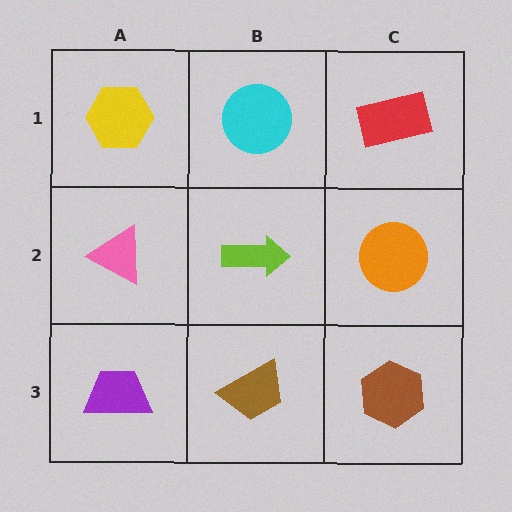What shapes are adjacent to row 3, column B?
A lime arrow (row 2, column B), a purple trapezoid (row 3, column A), a brown hexagon (row 3, column C).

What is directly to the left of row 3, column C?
A brown trapezoid.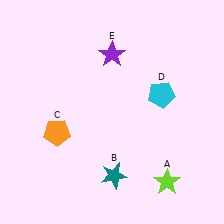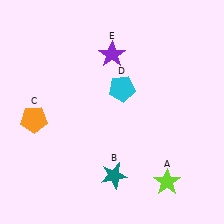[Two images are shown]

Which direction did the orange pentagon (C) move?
The orange pentagon (C) moved left.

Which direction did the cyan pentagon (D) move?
The cyan pentagon (D) moved left.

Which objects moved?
The objects that moved are: the orange pentagon (C), the cyan pentagon (D).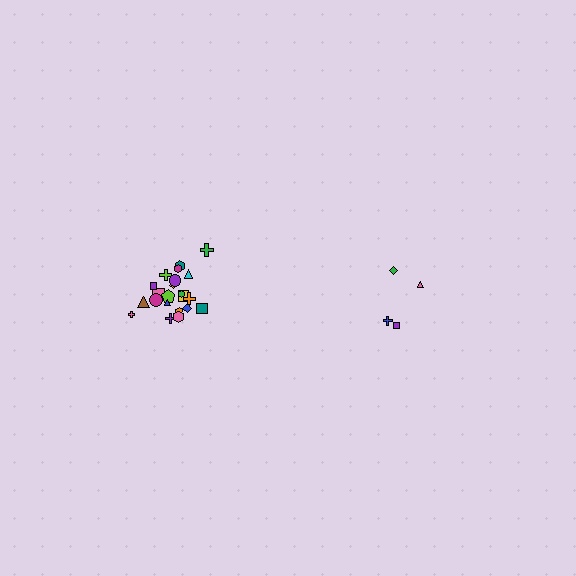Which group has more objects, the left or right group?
The left group.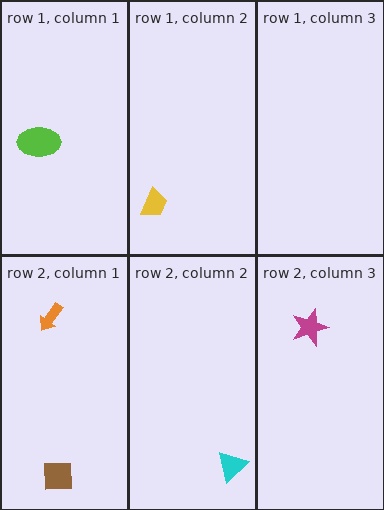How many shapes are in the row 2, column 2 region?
1.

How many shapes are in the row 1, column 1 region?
1.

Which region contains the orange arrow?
The row 2, column 1 region.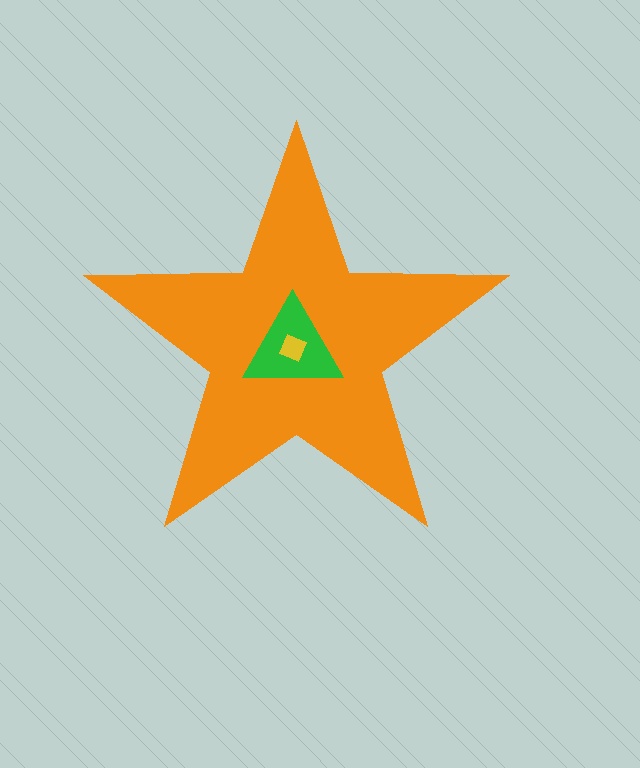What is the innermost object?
The yellow diamond.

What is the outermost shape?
The orange star.